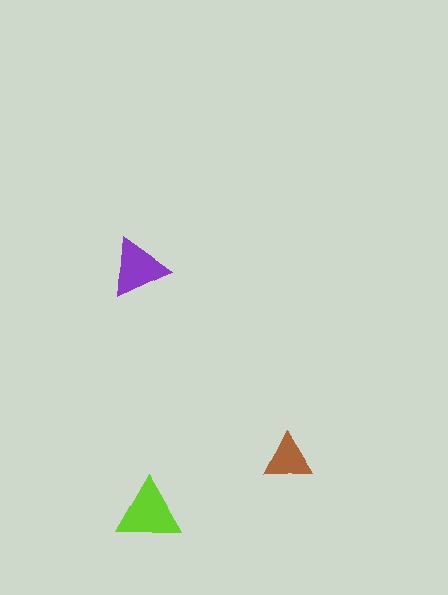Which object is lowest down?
The lime triangle is bottommost.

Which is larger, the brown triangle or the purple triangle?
The purple one.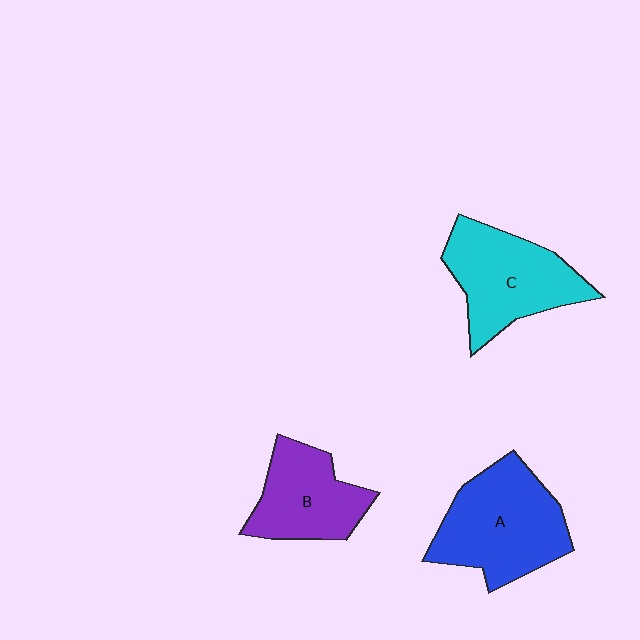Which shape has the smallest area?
Shape B (purple).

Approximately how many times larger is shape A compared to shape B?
Approximately 1.4 times.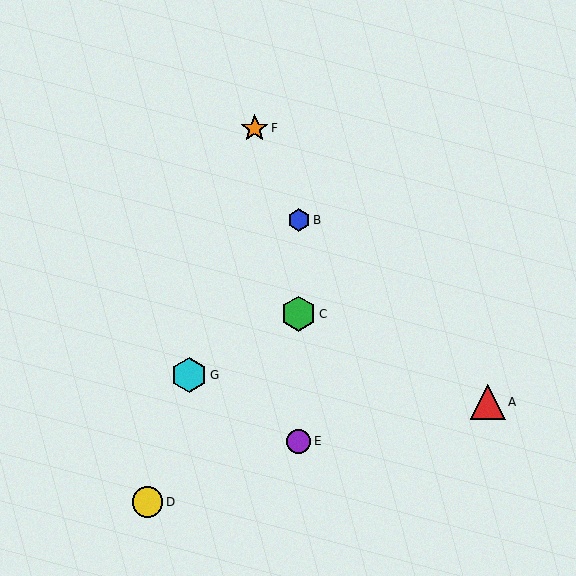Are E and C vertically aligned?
Yes, both are at x≈299.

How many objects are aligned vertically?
3 objects (B, C, E) are aligned vertically.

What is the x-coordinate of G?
Object G is at x≈189.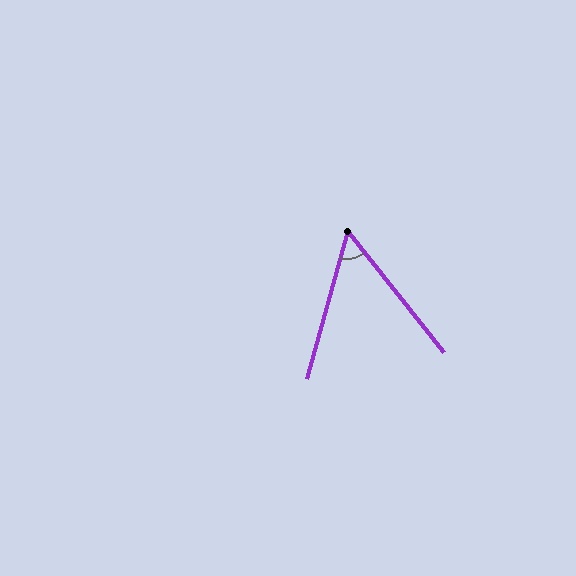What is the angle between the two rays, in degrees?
Approximately 54 degrees.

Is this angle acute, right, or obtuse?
It is acute.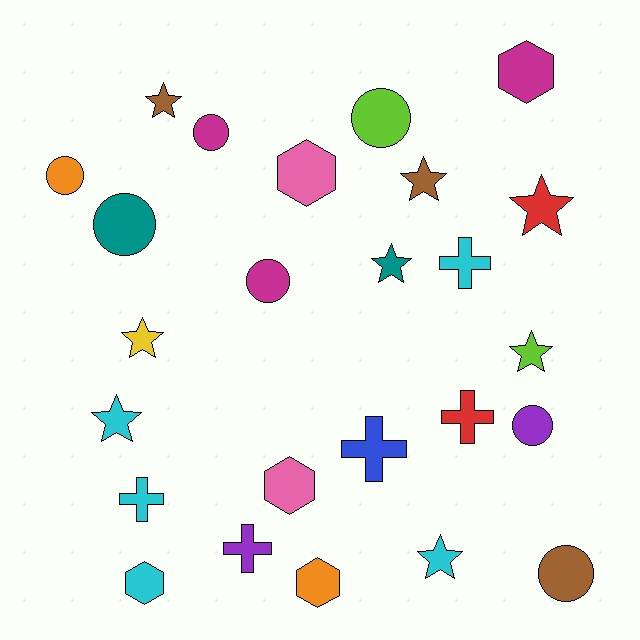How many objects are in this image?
There are 25 objects.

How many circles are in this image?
There are 7 circles.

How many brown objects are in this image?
There are 3 brown objects.